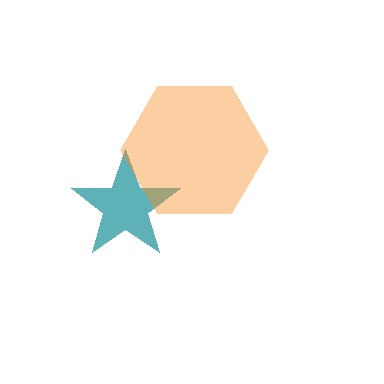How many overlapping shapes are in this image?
There are 2 overlapping shapes in the image.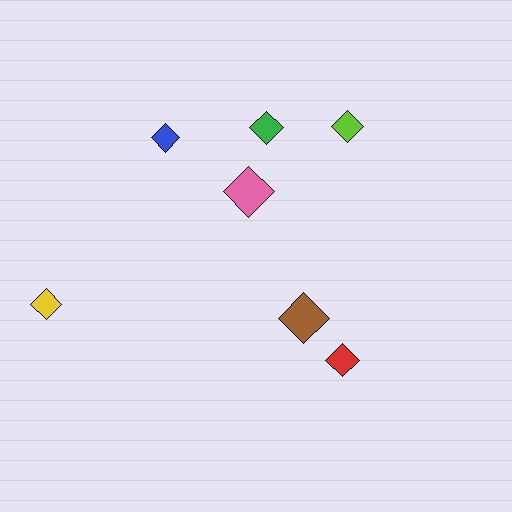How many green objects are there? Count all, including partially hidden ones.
There is 1 green object.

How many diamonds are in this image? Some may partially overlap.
There are 7 diamonds.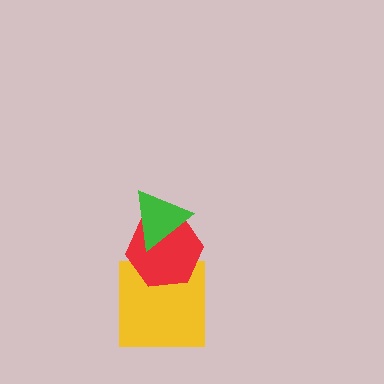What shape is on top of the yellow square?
The red hexagon is on top of the yellow square.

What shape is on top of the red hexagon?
The green triangle is on top of the red hexagon.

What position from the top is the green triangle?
The green triangle is 1st from the top.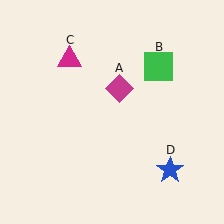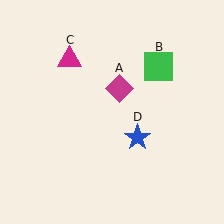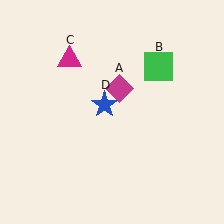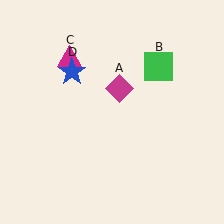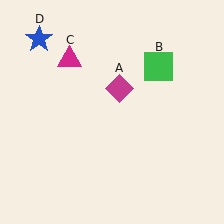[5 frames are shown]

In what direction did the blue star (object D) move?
The blue star (object D) moved up and to the left.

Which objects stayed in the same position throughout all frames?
Magenta diamond (object A) and green square (object B) and magenta triangle (object C) remained stationary.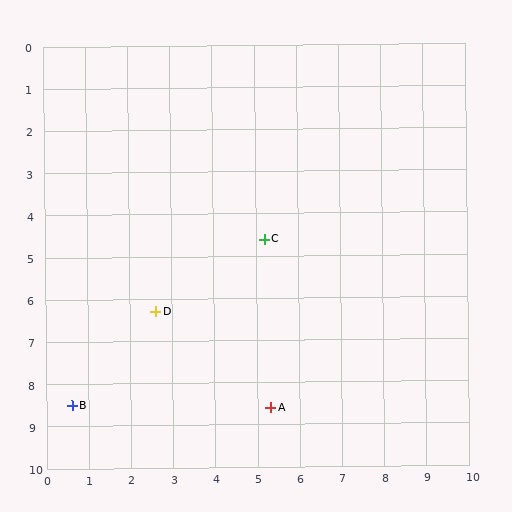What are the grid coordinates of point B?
Point B is at approximately (0.6, 8.5).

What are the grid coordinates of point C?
Point C is at approximately (5.2, 4.6).